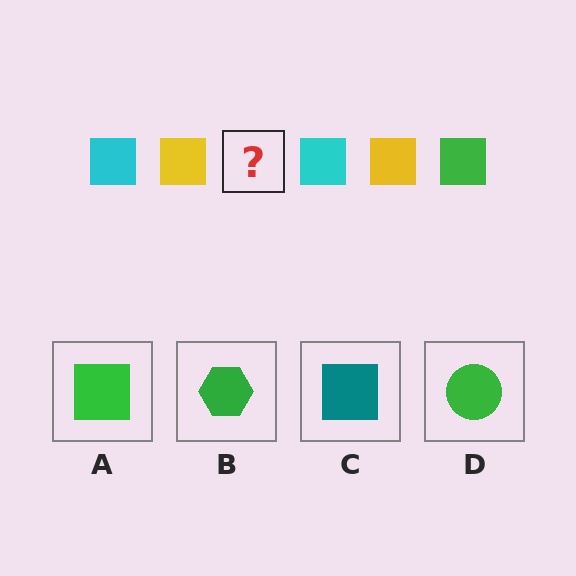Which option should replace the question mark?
Option A.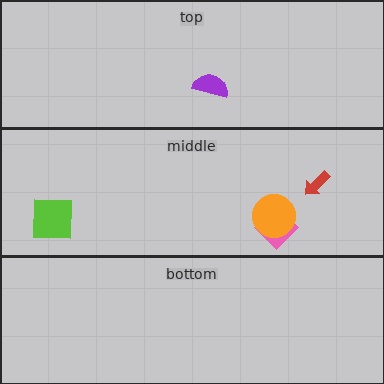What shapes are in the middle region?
The lime square, the pink diamond, the red arrow, the orange circle.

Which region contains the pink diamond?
The middle region.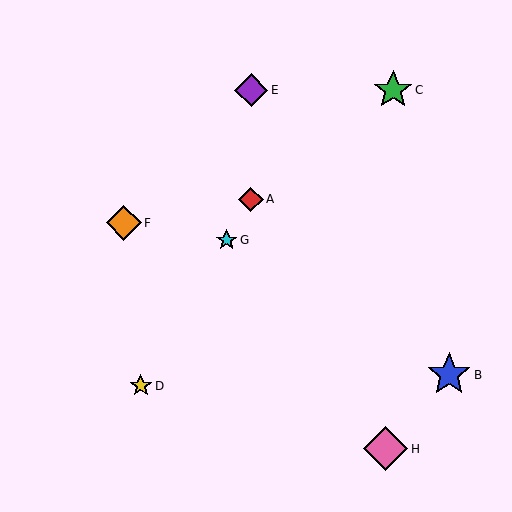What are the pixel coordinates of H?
Object H is at (386, 449).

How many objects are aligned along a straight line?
3 objects (A, D, G) are aligned along a straight line.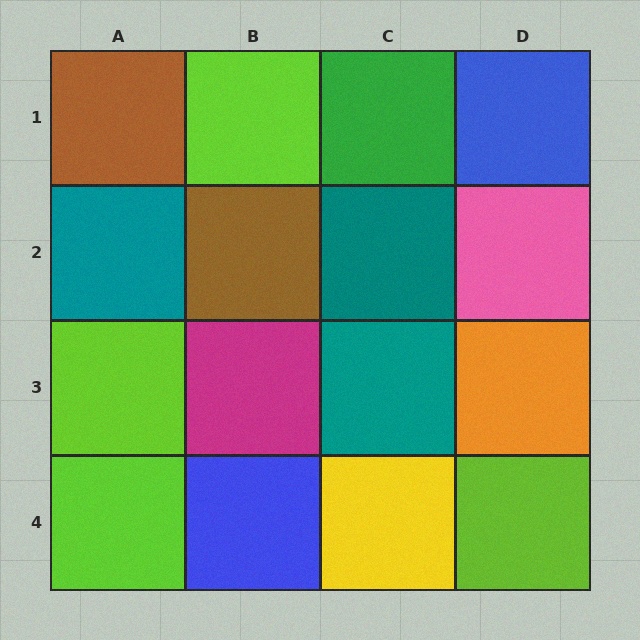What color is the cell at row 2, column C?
Teal.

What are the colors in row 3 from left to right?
Lime, magenta, teal, orange.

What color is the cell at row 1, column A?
Brown.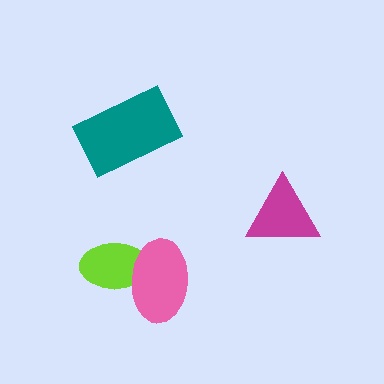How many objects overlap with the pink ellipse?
1 object overlaps with the pink ellipse.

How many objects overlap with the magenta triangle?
0 objects overlap with the magenta triangle.